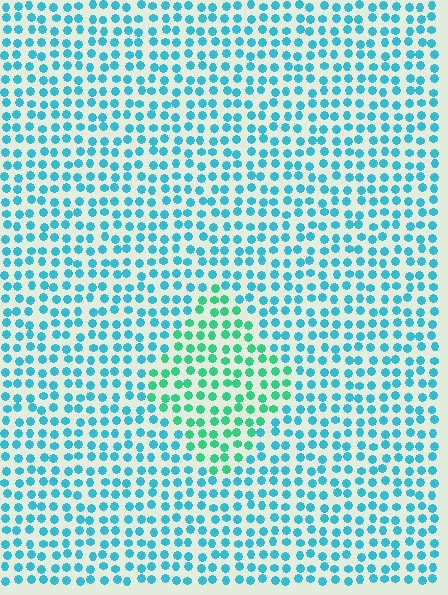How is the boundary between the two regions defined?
The boundary is defined purely by a slight shift in hue (about 37 degrees). Spacing, size, and orientation are identical on both sides.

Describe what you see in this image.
The image is filled with small cyan elements in a uniform arrangement. A diamond-shaped region is visible where the elements are tinted to a slightly different hue, forming a subtle color boundary.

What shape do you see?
I see a diamond.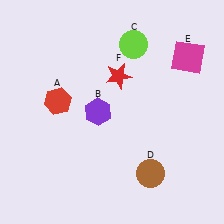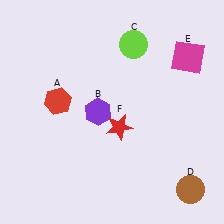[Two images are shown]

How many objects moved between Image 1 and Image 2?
2 objects moved between the two images.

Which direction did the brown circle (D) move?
The brown circle (D) moved right.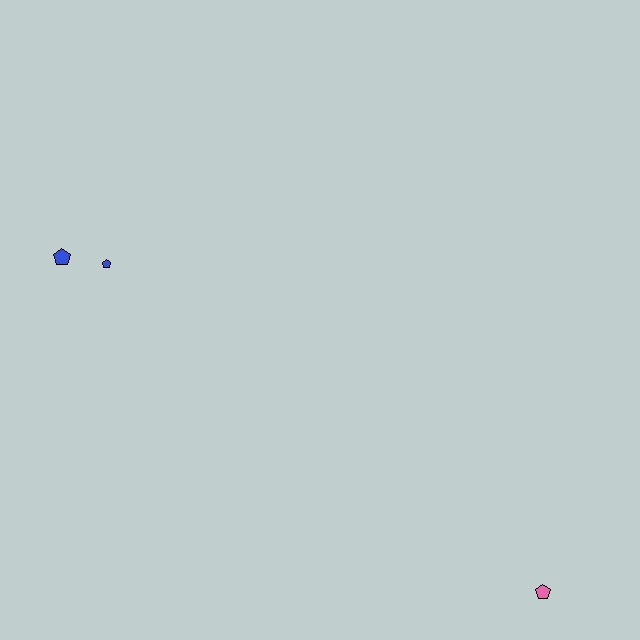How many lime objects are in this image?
There are no lime objects.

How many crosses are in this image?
There are no crosses.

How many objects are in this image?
There are 3 objects.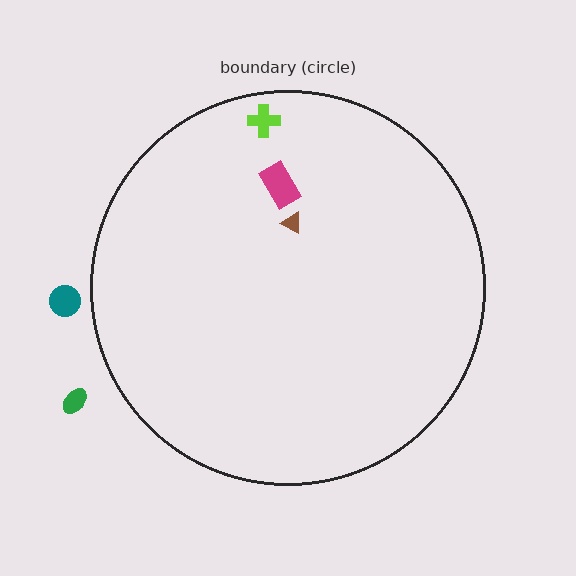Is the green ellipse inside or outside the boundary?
Outside.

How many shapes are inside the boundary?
3 inside, 2 outside.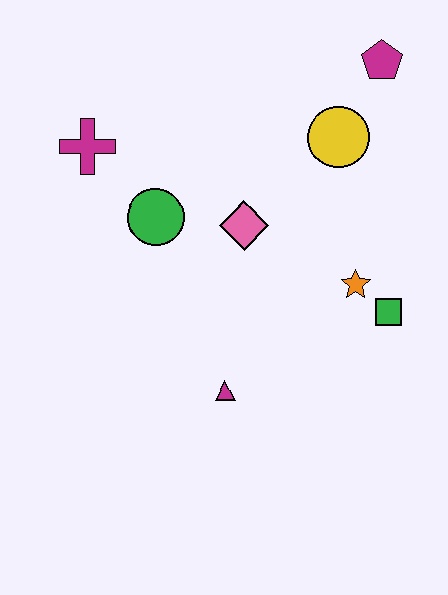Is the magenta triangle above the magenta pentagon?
No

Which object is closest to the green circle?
The pink diamond is closest to the green circle.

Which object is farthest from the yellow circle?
The magenta triangle is farthest from the yellow circle.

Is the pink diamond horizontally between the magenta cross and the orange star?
Yes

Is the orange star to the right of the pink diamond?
Yes